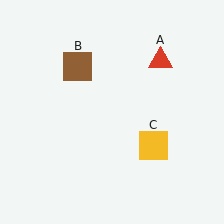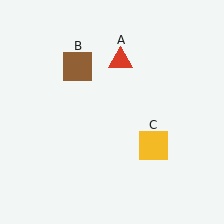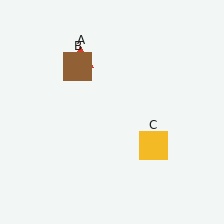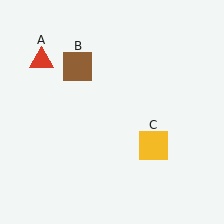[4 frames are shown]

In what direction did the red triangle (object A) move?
The red triangle (object A) moved left.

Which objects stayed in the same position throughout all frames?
Brown square (object B) and yellow square (object C) remained stationary.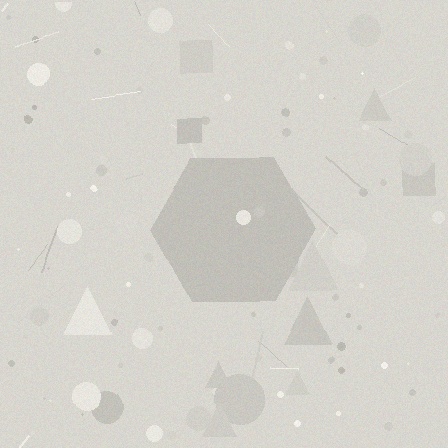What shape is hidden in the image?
A hexagon is hidden in the image.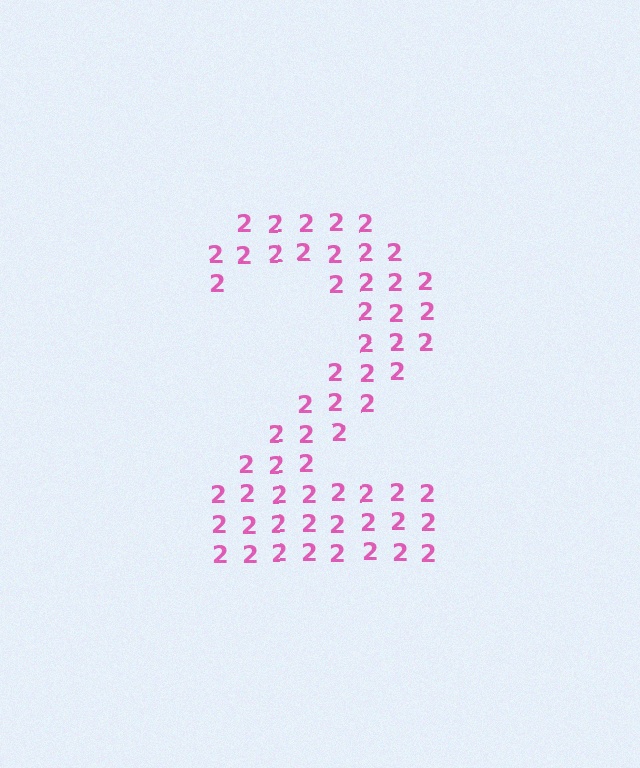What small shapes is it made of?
It is made of small digit 2's.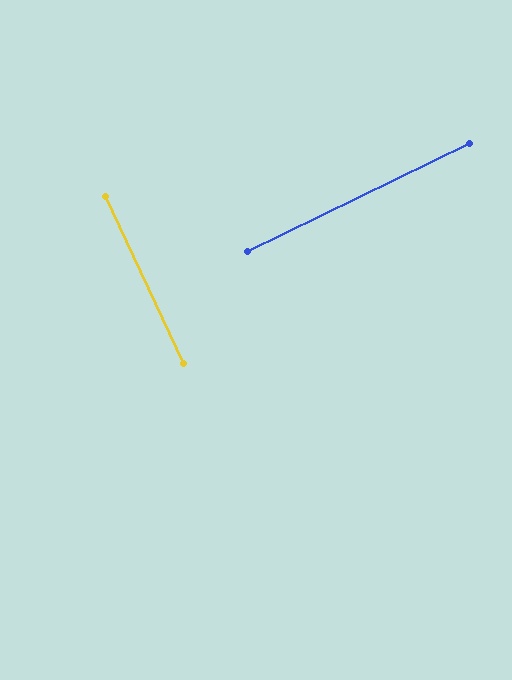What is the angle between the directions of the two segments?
Approximately 89 degrees.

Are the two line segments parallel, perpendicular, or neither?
Perpendicular — they meet at approximately 89°.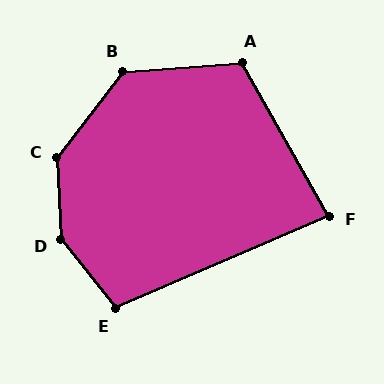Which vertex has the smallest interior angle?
F, at approximately 84 degrees.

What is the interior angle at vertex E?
Approximately 105 degrees (obtuse).